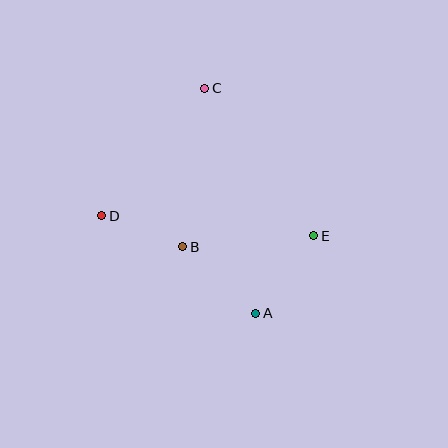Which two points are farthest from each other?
Points A and C are farthest from each other.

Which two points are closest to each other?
Points B and D are closest to each other.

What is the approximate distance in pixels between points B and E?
The distance between B and E is approximately 131 pixels.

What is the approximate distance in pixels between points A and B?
The distance between A and B is approximately 99 pixels.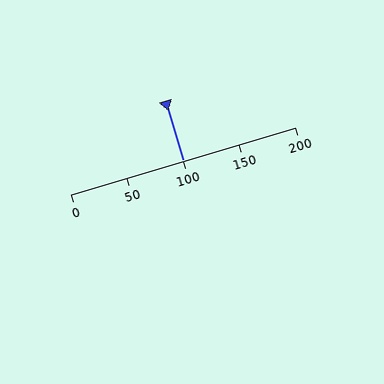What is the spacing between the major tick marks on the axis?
The major ticks are spaced 50 apart.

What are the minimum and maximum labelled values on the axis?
The axis runs from 0 to 200.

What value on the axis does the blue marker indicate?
The marker indicates approximately 100.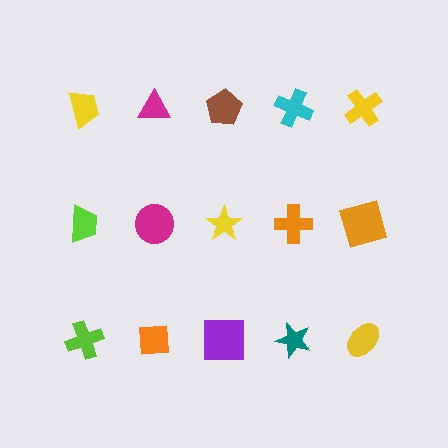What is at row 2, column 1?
A lime trapezoid.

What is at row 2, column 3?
A yellow star.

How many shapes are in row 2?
5 shapes.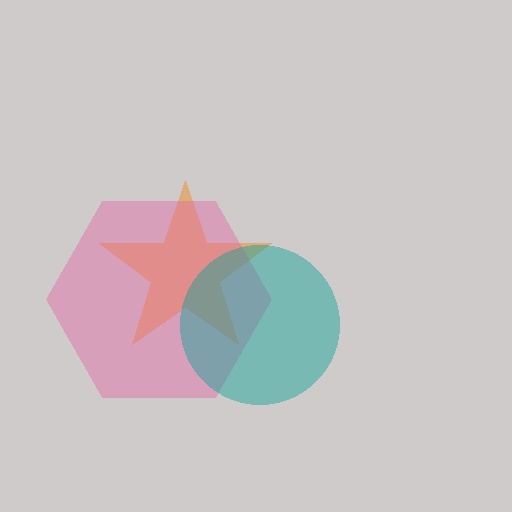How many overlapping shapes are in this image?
There are 3 overlapping shapes in the image.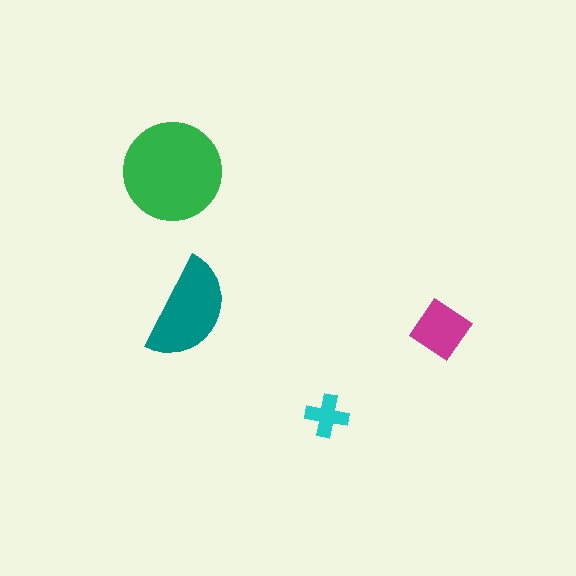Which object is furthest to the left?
The green circle is leftmost.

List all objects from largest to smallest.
The green circle, the teal semicircle, the magenta diamond, the cyan cross.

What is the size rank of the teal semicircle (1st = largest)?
2nd.